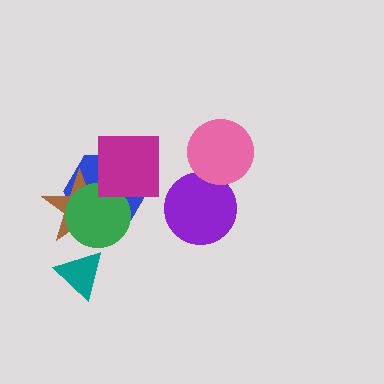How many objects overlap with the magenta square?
1 object overlaps with the magenta square.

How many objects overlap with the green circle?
2 objects overlap with the green circle.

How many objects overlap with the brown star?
2 objects overlap with the brown star.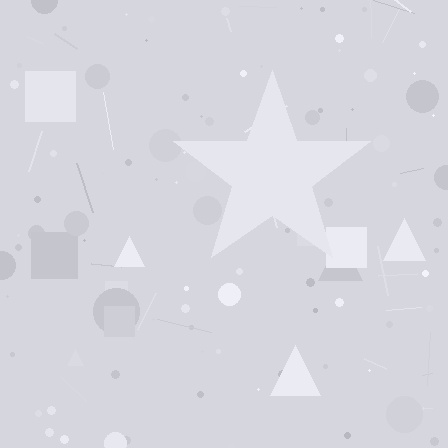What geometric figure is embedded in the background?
A star is embedded in the background.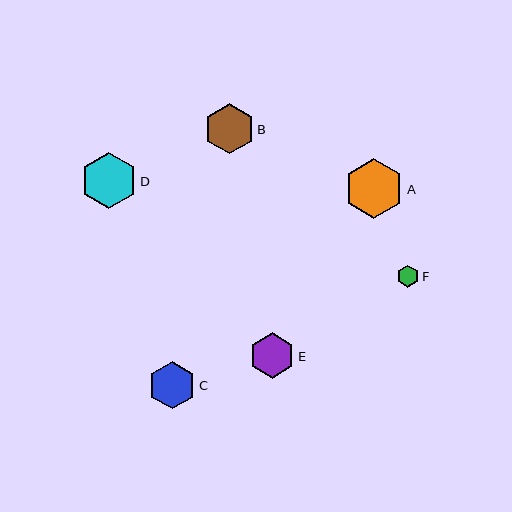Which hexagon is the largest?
Hexagon A is the largest with a size of approximately 60 pixels.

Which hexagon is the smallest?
Hexagon F is the smallest with a size of approximately 22 pixels.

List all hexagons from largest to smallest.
From largest to smallest: A, D, B, C, E, F.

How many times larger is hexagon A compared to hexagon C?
Hexagon A is approximately 1.3 times the size of hexagon C.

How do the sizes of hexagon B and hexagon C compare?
Hexagon B and hexagon C are approximately the same size.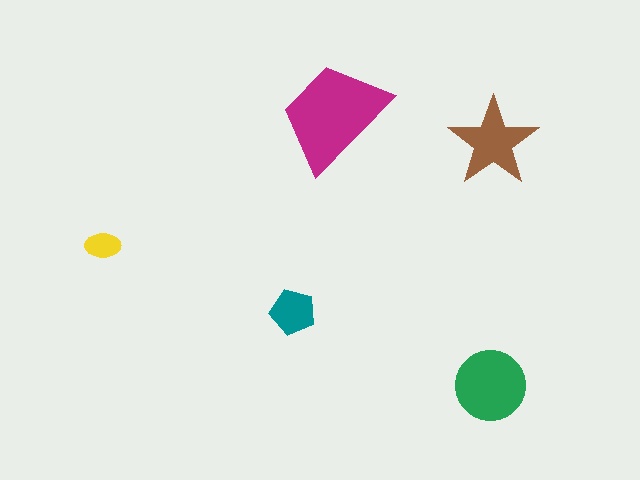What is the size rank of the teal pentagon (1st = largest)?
4th.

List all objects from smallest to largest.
The yellow ellipse, the teal pentagon, the brown star, the green circle, the magenta trapezoid.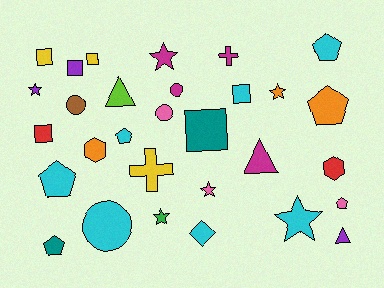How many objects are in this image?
There are 30 objects.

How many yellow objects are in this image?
There are 3 yellow objects.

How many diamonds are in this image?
There is 1 diamond.